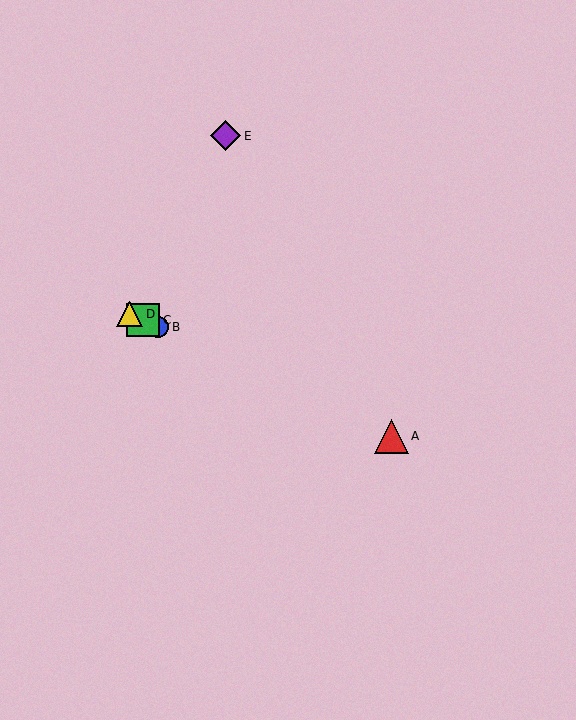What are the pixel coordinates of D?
Object D is at (130, 314).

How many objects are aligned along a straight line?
4 objects (A, B, C, D) are aligned along a straight line.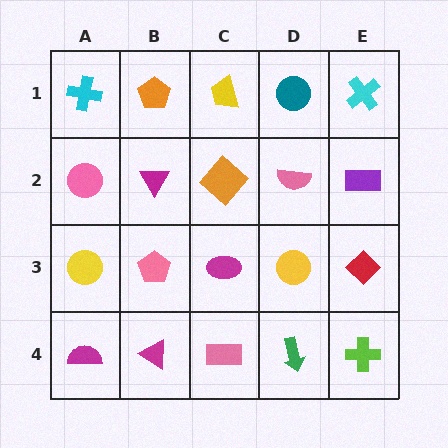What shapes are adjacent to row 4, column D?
A yellow circle (row 3, column D), a pink rectangle (row 4, column C), a lime cross (row 4, column E).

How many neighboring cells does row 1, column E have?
2.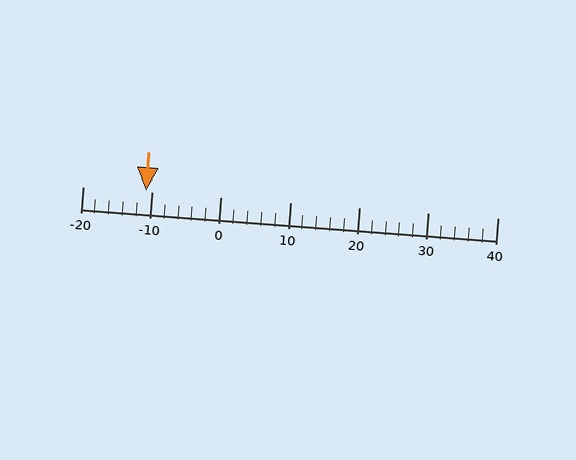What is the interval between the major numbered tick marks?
The major tick marks are spaced 10 units apart.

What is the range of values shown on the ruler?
The ruler shows values from -20 to 40.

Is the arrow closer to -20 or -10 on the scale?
The arrow is closer to -10.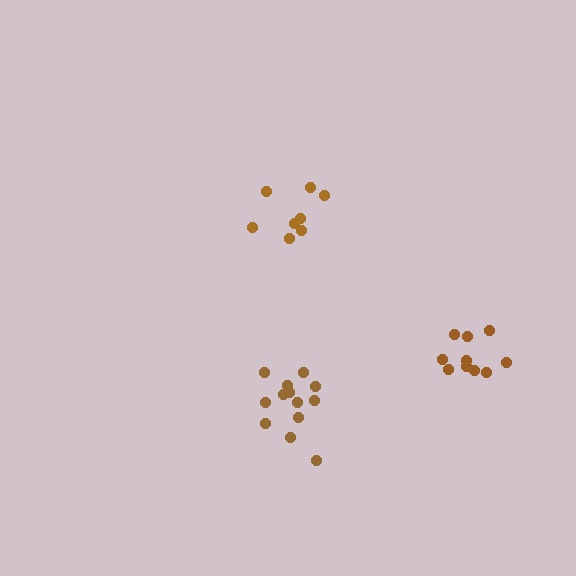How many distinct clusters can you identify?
There are 3 distinct clusters.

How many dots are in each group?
Group 1: 9 dots, Group 2: 13 dots, Group 3: 10 dots (32 total).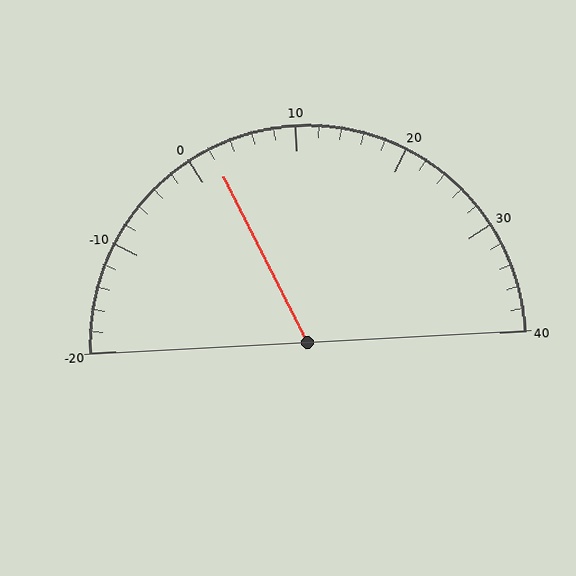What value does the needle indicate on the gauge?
The needle indicates approximately 2.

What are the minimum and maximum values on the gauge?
The gauge ranges from -20 to 40.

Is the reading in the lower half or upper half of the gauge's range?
The reading is in the lower half of the range (-20 to 40).